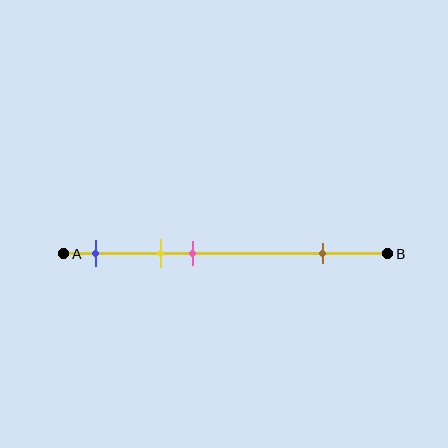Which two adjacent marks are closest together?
The yellow and pink marks are the closest adjacent pair.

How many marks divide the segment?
There are 4 marks dividing the segment.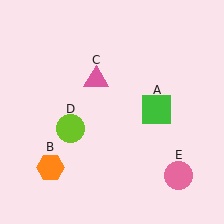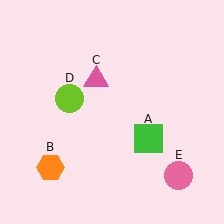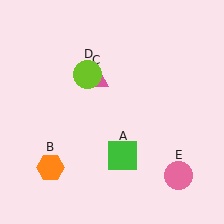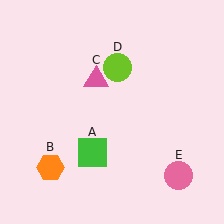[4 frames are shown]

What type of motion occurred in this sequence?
The green square (object A), lime circle (object D) rotated clockwise around the center of the scene.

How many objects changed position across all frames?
2 objects changed position: green square (object A), lime circle (object D).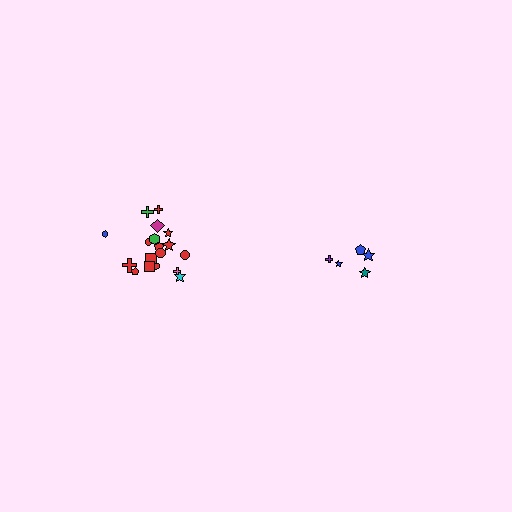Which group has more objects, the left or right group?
The left group.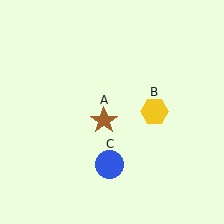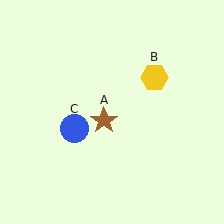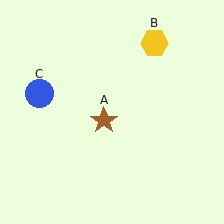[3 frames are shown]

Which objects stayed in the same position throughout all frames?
Brown star (object A) remained stationary.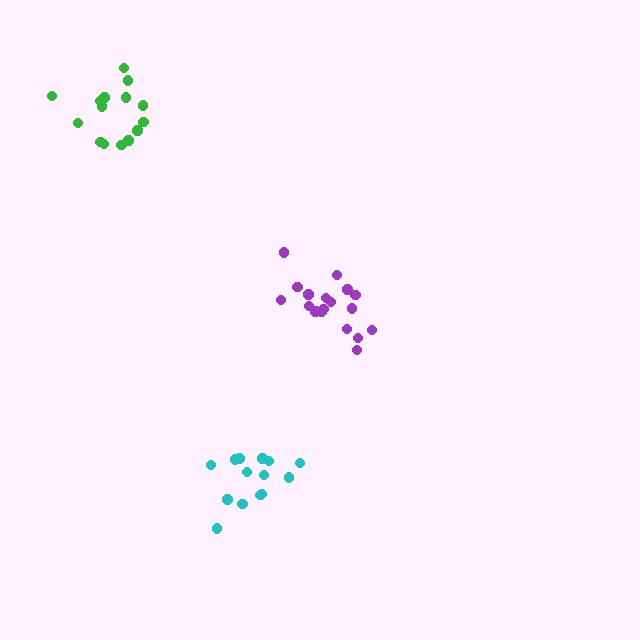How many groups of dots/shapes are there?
There are 3 groups.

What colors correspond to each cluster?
The clusters are colored: green, purple, cyan.